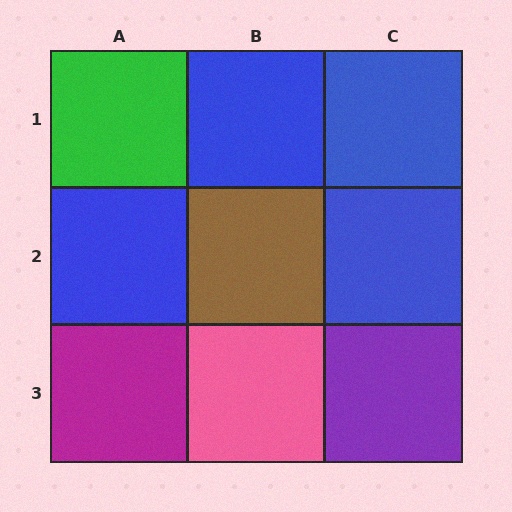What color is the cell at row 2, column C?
Blue.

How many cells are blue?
4 cells are blue.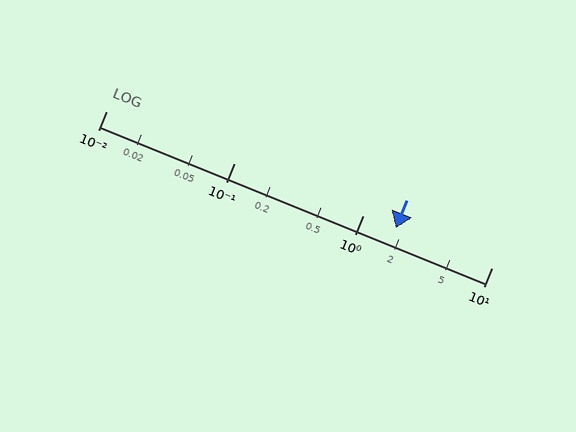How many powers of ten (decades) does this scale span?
The scale spans 3 decades, from 0.01 to 10.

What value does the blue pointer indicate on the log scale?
The pointer indicates approximately 1.8.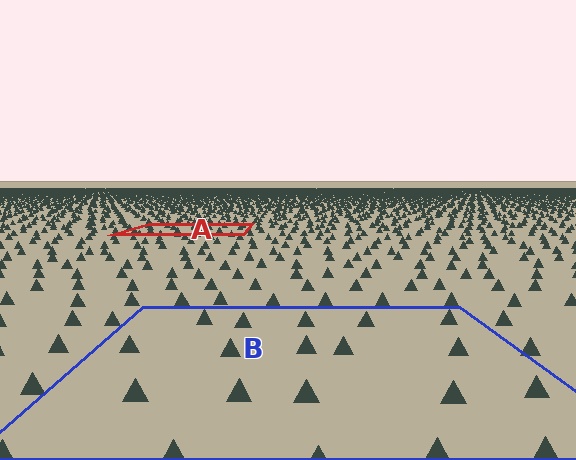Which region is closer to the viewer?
Region B is closer. The texture elements there are larger and more spread out.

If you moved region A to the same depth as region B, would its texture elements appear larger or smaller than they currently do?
They would appear larger. At a closer depth, the same texture elements are projected at a bigger on-screen size.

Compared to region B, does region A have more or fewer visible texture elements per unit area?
Region A has more texture elements per unit area — they are packed more densely because it is farther away.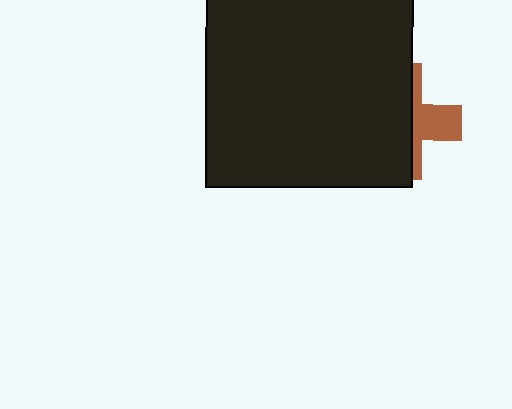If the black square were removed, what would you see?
You would see the complete brown cross.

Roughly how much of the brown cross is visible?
A small part of it is visible (roughly 34%).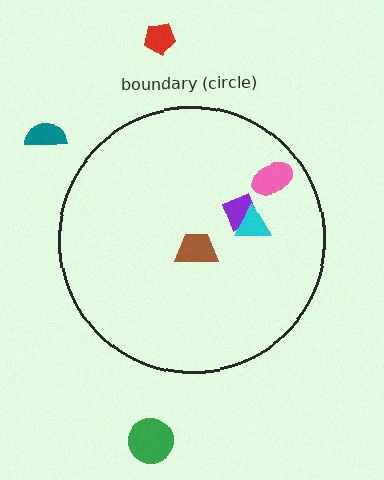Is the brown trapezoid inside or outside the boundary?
Inside.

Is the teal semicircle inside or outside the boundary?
Outside.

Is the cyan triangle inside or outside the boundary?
Inside.